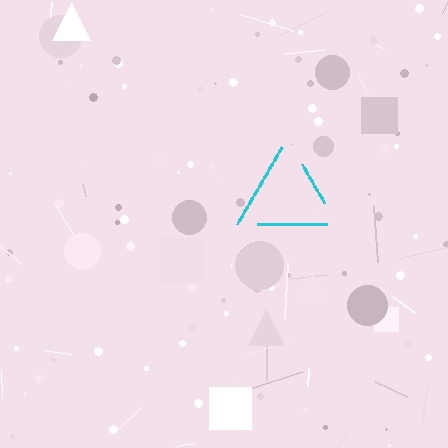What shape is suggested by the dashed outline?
The dashed outline suggests a triangle.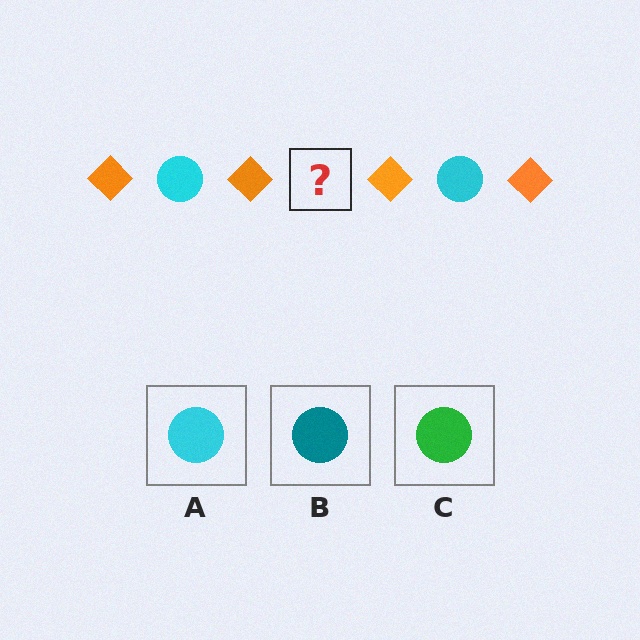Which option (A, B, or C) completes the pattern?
A.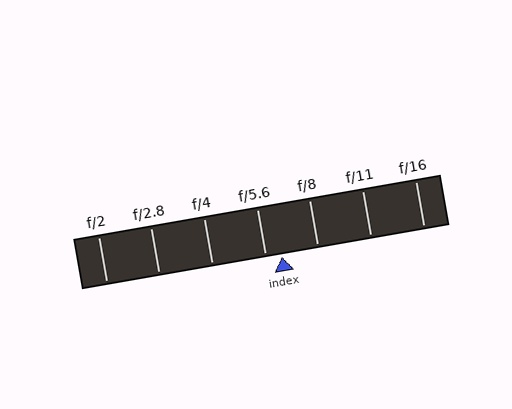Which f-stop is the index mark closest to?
The index mark is closest to f/5.6.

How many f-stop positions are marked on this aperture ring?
There are 7 f-stop positions marked.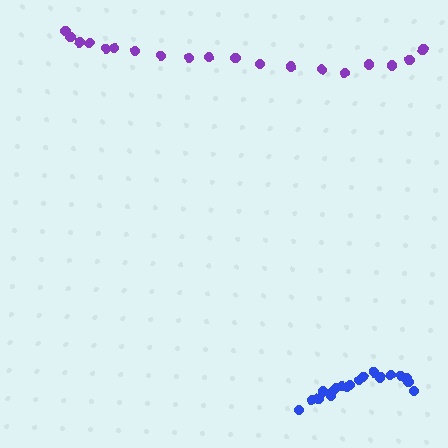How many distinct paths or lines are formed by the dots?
There are 2 distinct paths.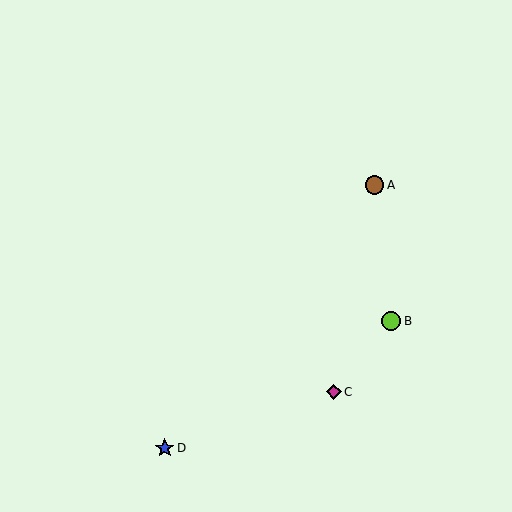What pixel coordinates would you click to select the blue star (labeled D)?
Click at (165, 448) to select the blue star D.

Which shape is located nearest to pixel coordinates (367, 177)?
The brown circle (labeled A) at (375, 185) is nearest to that location.